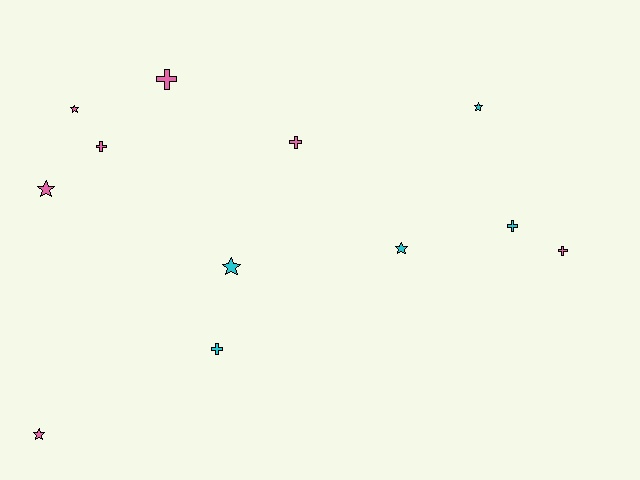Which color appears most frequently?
Pink, with 7 objects.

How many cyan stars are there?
There are 3 cyan stars.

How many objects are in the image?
There are 12 objects.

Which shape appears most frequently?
Cross, with 6 objects.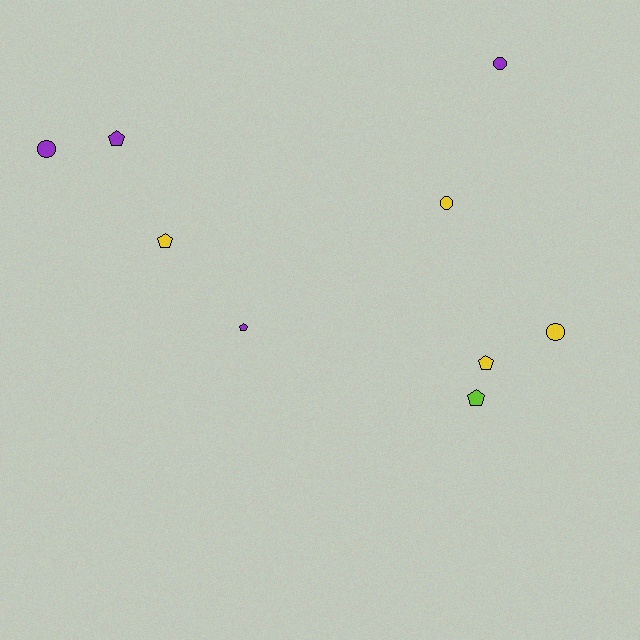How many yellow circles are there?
There are 2 yellow circles.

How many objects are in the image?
There are 9 objects.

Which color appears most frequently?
Purple, with 4 objects.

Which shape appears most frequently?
Pentagon, with 5 objects.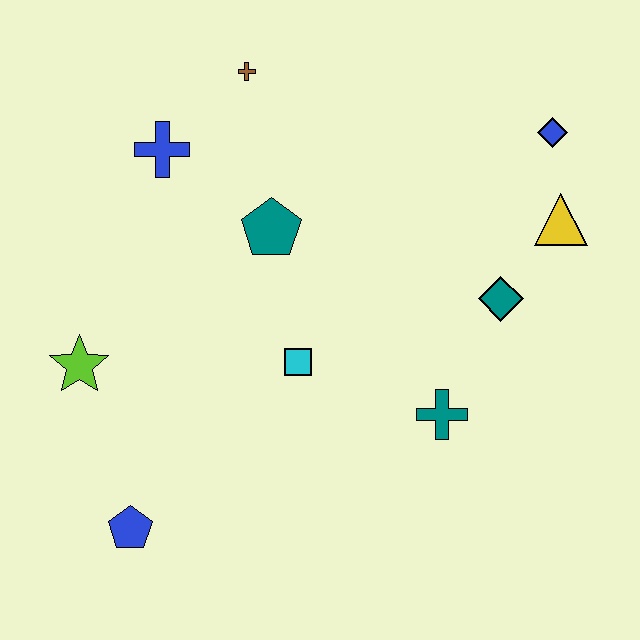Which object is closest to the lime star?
The blue pentagon is closest to the lime star.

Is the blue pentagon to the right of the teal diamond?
No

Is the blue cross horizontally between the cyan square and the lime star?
Yes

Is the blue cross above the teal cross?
Yes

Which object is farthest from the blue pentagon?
The blue diamond is farthest from the blue pentagon.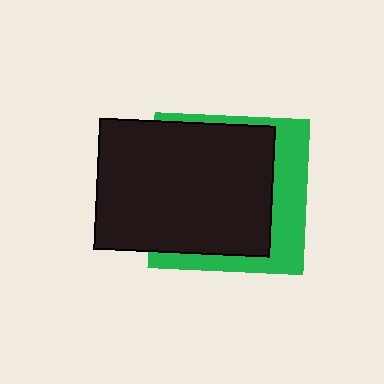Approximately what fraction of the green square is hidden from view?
Roughly 66% of the green square is hidden behind the black rectangle.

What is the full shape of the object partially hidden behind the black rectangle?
The partially hidden object is a green square.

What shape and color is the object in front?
The object in front is a black rectangle.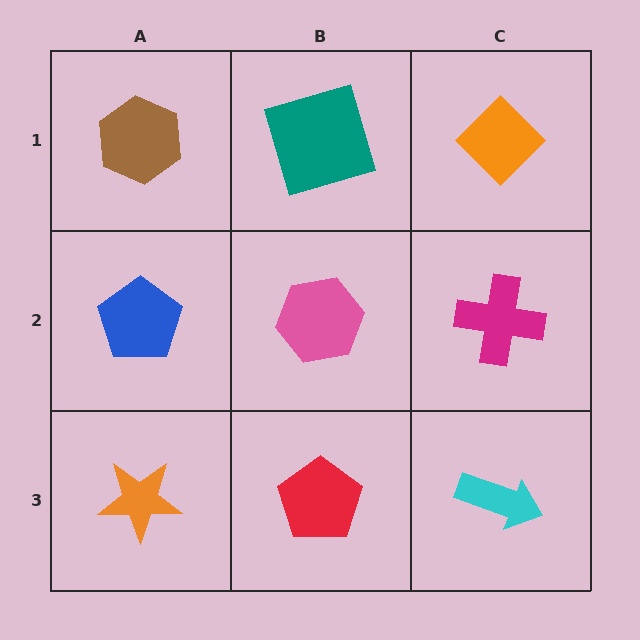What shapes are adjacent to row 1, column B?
A pink hexagon (row 2, column B), a brown hexagon (row 1, column A), an orange diamond (row 1, column C).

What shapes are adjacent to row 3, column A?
A blue pentagon (row 2, column A), a red pentagon (row 3, column B).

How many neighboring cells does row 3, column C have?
2.